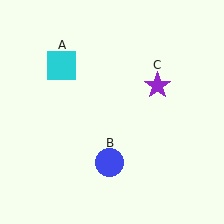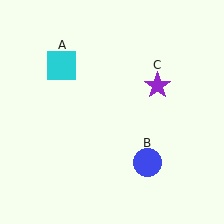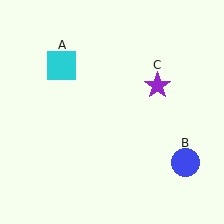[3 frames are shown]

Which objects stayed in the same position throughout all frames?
Cyan square (object A) and purple star (object C) remained stationary.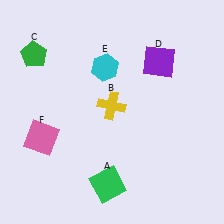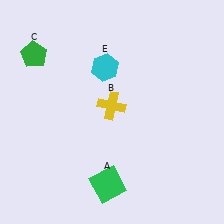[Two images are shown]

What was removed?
The pink square (F), the purple square (D) were removed in Image 2.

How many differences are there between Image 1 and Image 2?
There are 2 differences between the two images.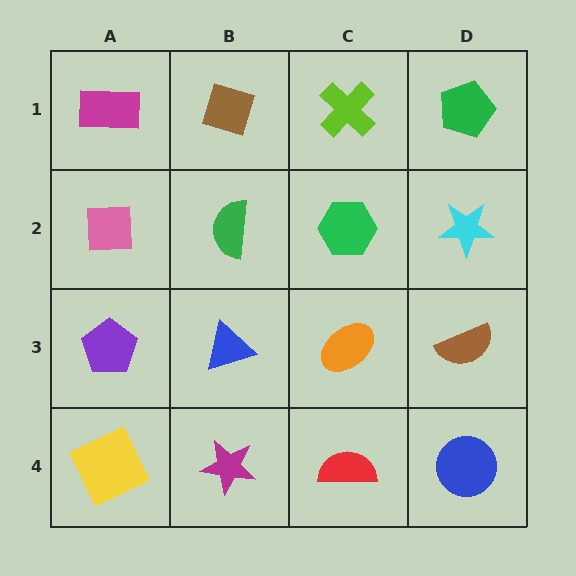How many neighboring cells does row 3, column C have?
4.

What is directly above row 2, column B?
A brown diamond.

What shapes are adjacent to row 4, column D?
A brown semicircle (row 3, column D), a red semicircle (row 4, column C).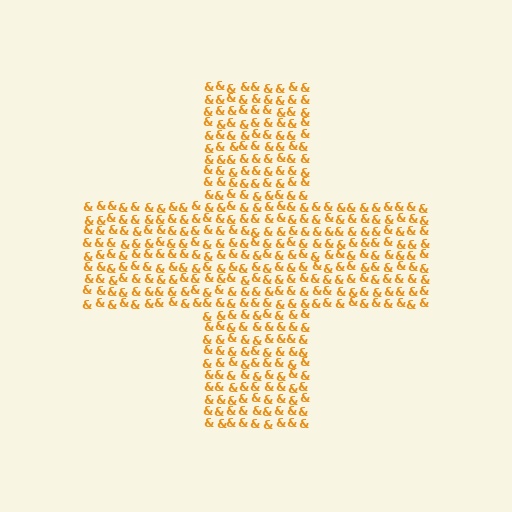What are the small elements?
The small elements are ampersands.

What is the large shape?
The large shape is a cross.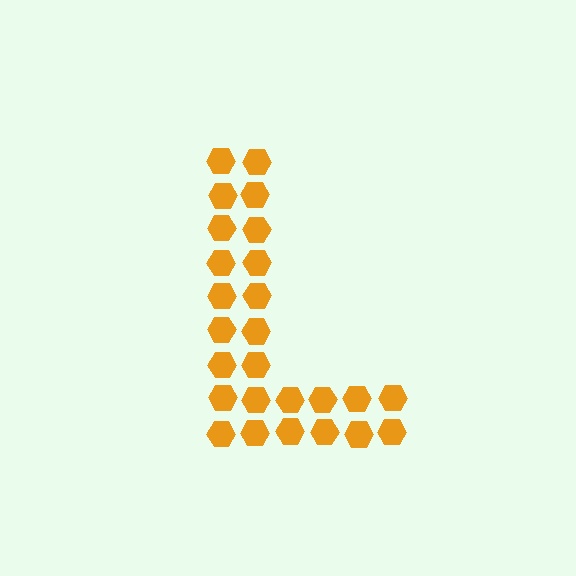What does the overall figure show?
The overall figure shows the letter L.